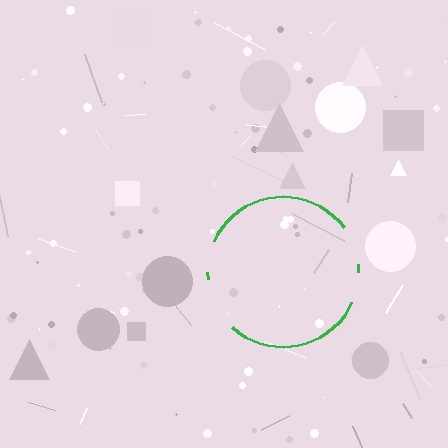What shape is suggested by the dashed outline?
The dashed outline suggests a circle.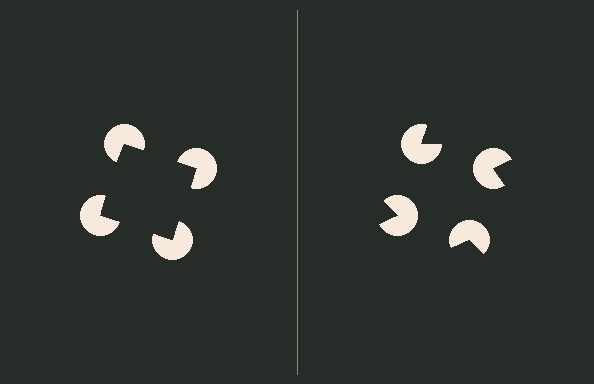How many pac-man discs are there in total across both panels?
8 — 4 on each side.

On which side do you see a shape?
An illusory square appears on the left side. On the right side the wedge cuts are rotated, so no coherent shape forms.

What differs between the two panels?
The pac-man discs are positioned identically on both sides; only the wedge orientations differ. On the left they align to a square; on the right they are misaligned.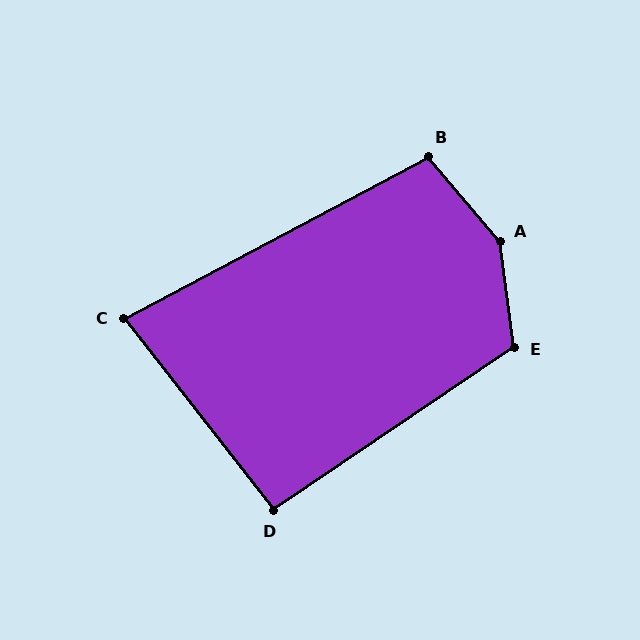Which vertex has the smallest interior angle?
C, at approximately 80 degrees.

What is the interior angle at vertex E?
Approximately 116 degrees (obtuse).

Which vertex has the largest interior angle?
A, at approximately 148 degrees.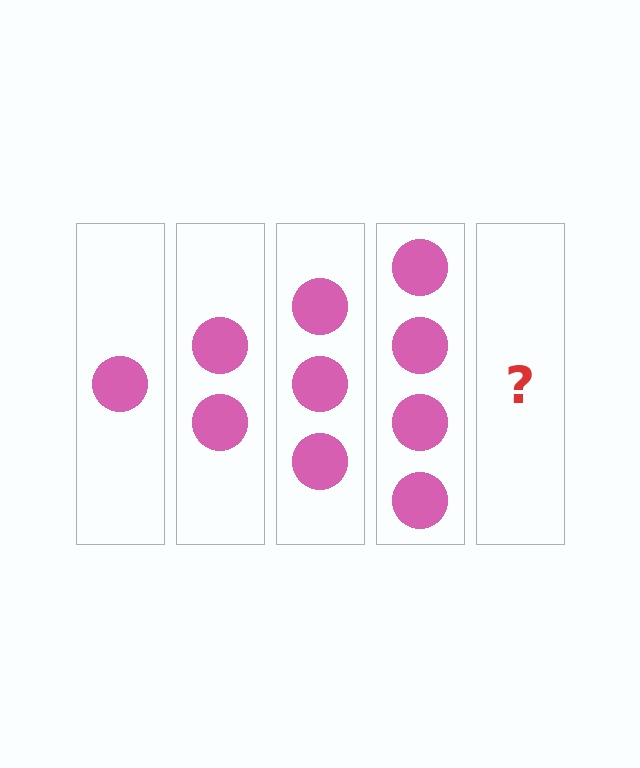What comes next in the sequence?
The next element should be 5 circles.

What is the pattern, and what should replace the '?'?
The pattern is that each step adds one more circle. The '?' should be 5 circles.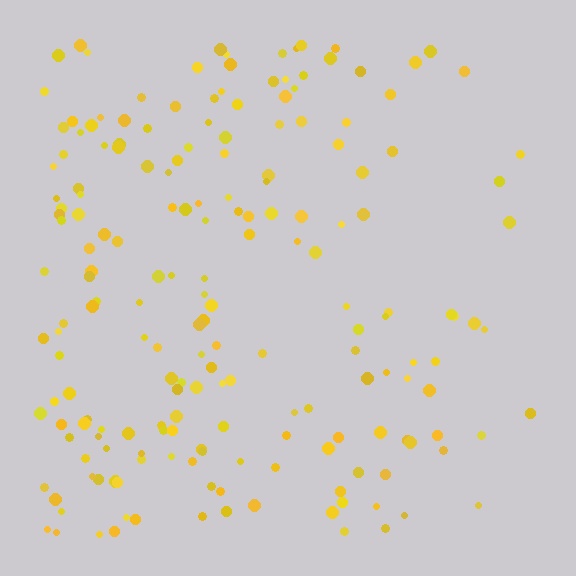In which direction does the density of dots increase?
From right to left, with the left side densest.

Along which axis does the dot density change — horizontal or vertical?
Horizontal.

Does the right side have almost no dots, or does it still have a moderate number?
Still a moderate number, just noticeably fewer than the left.